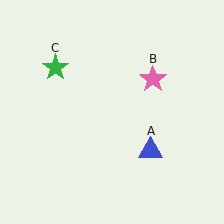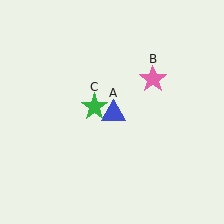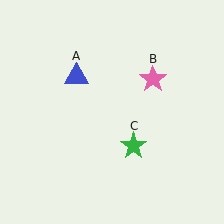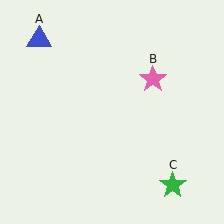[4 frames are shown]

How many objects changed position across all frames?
2 objects changed position: blue triangle (object A), green star (object C).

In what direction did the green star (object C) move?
The green star (object C) moved down and to the right.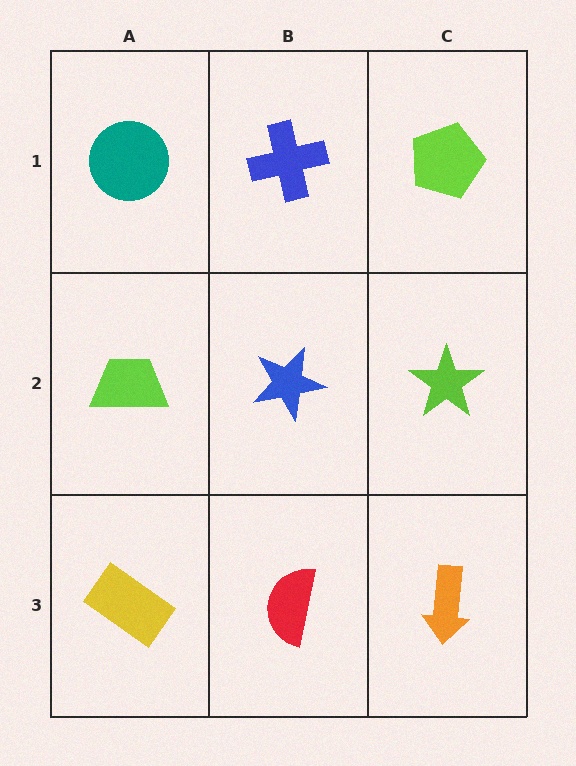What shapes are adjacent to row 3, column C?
A lime star (row 2, column C), a red semicircle (row 3, column B).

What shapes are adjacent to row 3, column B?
A blue star (row 2, column B), a yellow rectangle (row 3, column A), an orange arrow (row 3, column C).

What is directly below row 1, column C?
A lime star.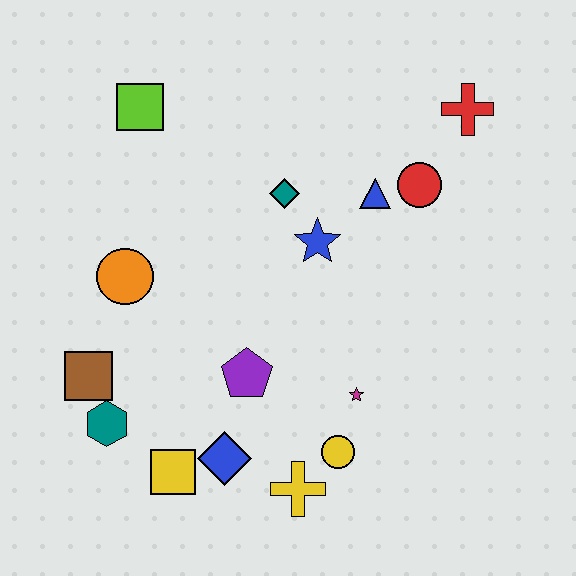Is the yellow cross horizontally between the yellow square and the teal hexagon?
No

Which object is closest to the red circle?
The blue triangle is closest to the red circle.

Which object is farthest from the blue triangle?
The teal hexagon is farthest from the blue triangle.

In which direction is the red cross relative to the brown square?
The red cross is to the right of the brown square.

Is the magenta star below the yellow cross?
No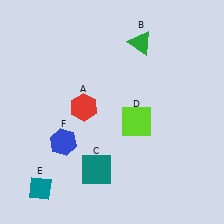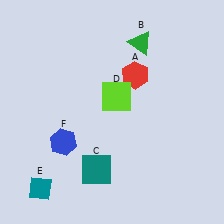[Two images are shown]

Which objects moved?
The objects that moved are: the red hexagon (A), the lime square (D).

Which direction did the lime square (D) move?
The lime square (D) moved up.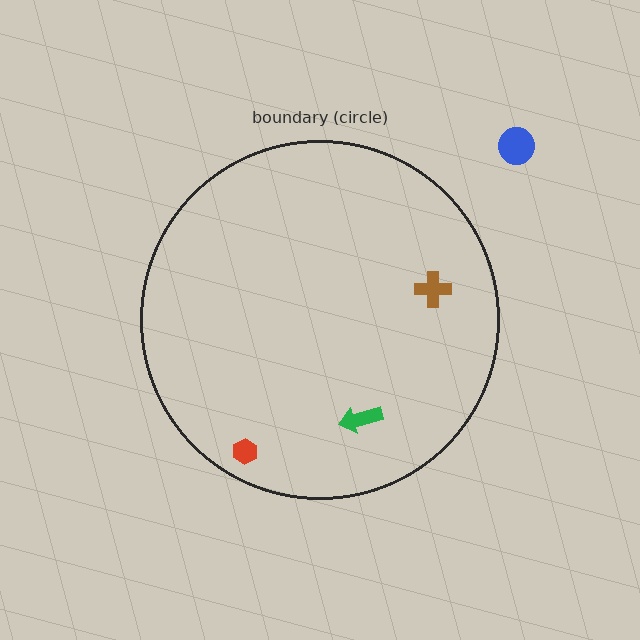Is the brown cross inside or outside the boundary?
Inside.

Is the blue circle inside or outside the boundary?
Outside.